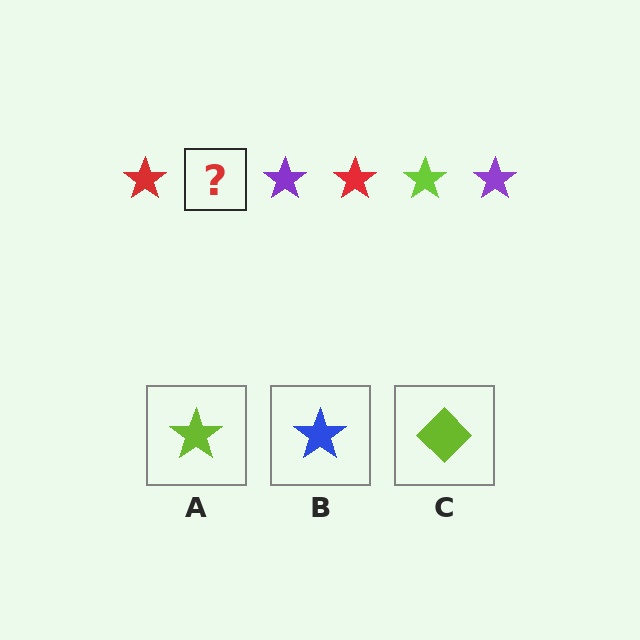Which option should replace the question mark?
Option A.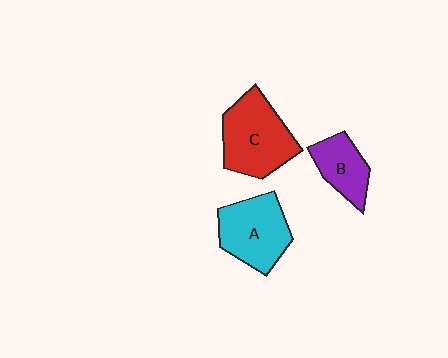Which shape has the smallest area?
Shape B (purple).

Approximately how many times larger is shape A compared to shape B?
Approximately 1.6 times.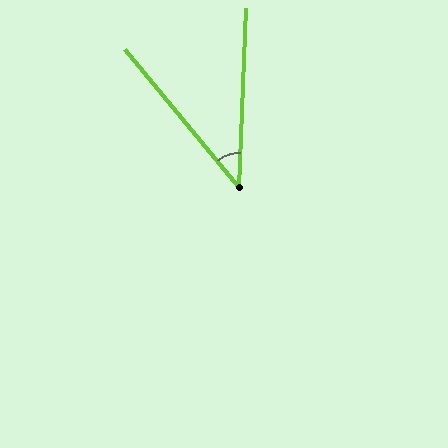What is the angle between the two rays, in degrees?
Approximately 42 degrees.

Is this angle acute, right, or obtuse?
It is acute.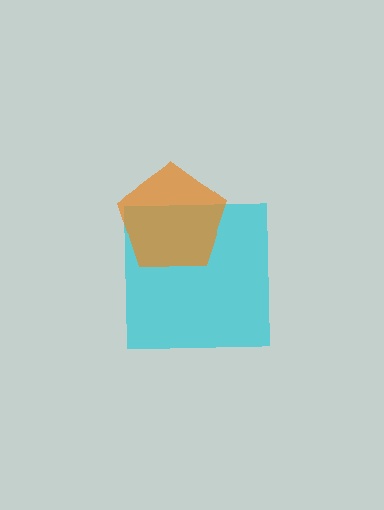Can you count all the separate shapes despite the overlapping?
Yes, there are 2 separate shapes.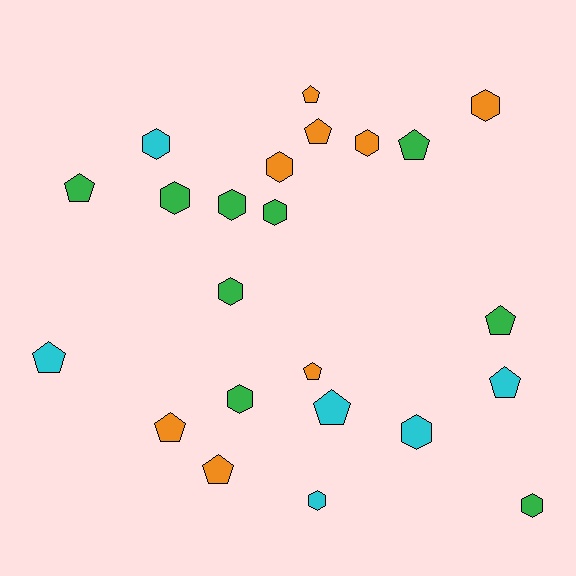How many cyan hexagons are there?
There are 3 cyan hexagons.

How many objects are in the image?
There are 23 objects.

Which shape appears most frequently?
Hexagon, with 12 objects.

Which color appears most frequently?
Green, with 9 objects.